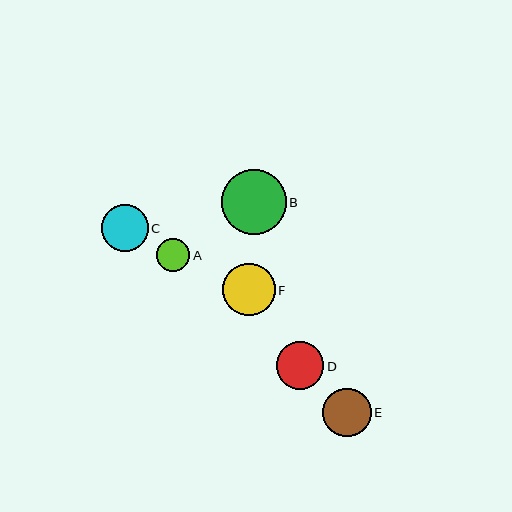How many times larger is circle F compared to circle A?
Circle F is approximately 1.6 times the size of circle A.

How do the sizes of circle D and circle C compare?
Circle D and circle C are approximately the same size.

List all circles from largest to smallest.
From largest to smallest: B, F, E, D, C, A.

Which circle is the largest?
Circle B is the largest with a size of approximately 65 pixels.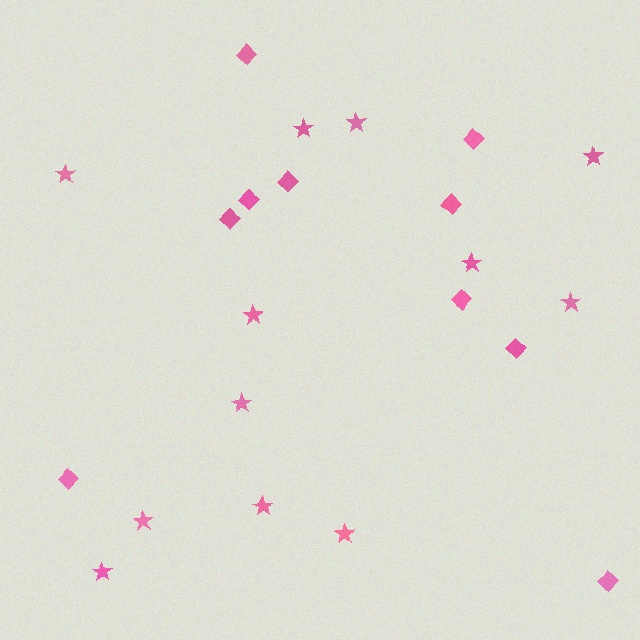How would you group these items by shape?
There are 2 groups: one group of diamonds (10) and one group of stars (12).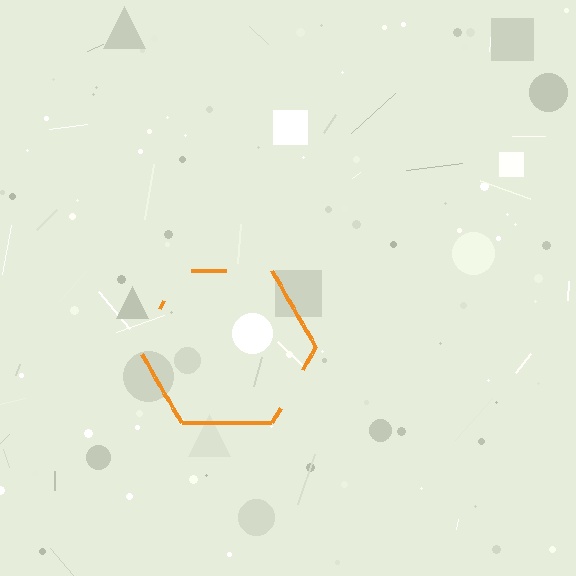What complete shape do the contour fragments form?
The contour fragments form a hexagon.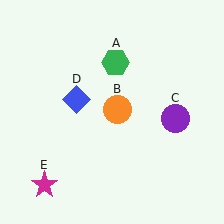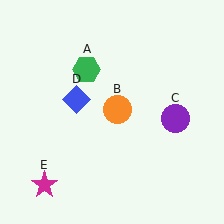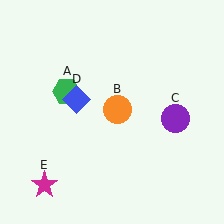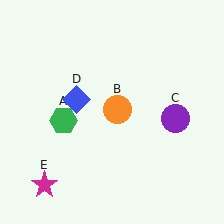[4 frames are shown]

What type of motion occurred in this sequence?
The green hexagon (object A) rotated counterclockwise around the center of the scene.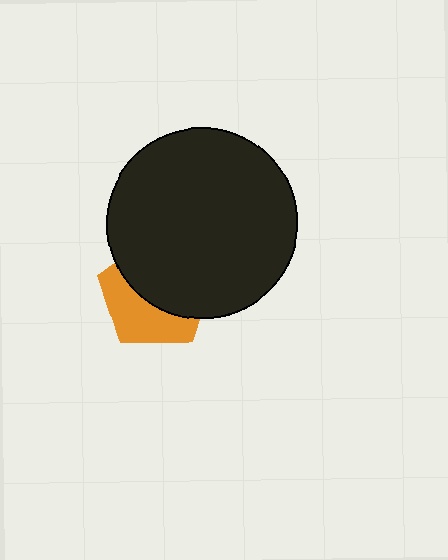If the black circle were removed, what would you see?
You would see the complete orange pentagon.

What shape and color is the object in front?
The object in front is a black circle.